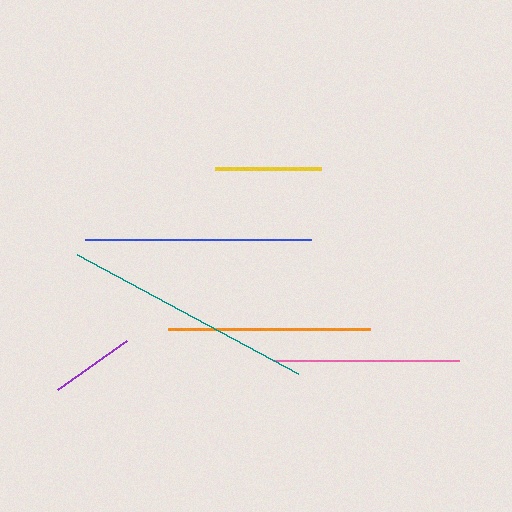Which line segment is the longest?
The teal line is the longest at approximately 251 pixels.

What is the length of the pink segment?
The pink segment is approximately 186 pixels long.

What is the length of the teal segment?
The teal segment is approximately 251 pixels long.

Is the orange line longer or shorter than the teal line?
The teal line is longer than the orange line.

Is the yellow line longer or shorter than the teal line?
The teal line is longer than the yellow line.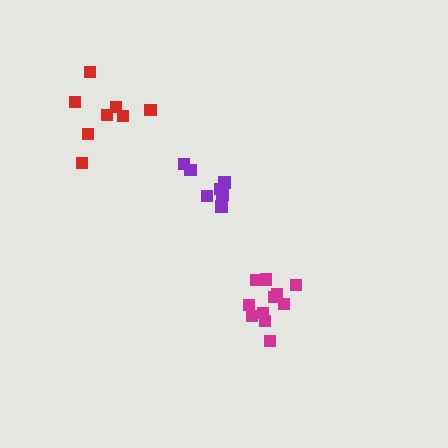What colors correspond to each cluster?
The clusters are colored: magenta, purple, red.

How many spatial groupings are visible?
There are 3 spatial groupings.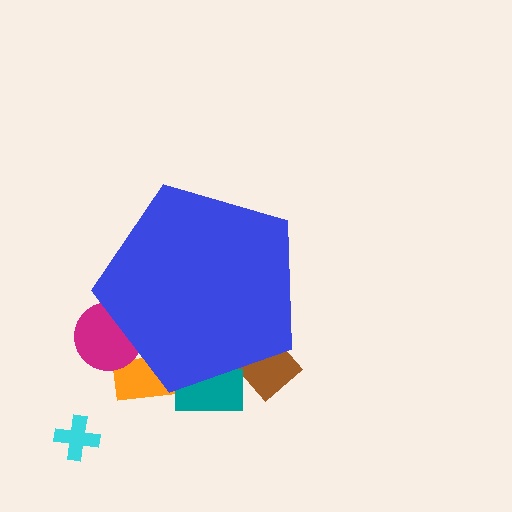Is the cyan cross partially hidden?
No, the cyan cross is fully visible.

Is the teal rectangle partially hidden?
Yes, the teal rectangle is partially hidden behind the blue pentagon.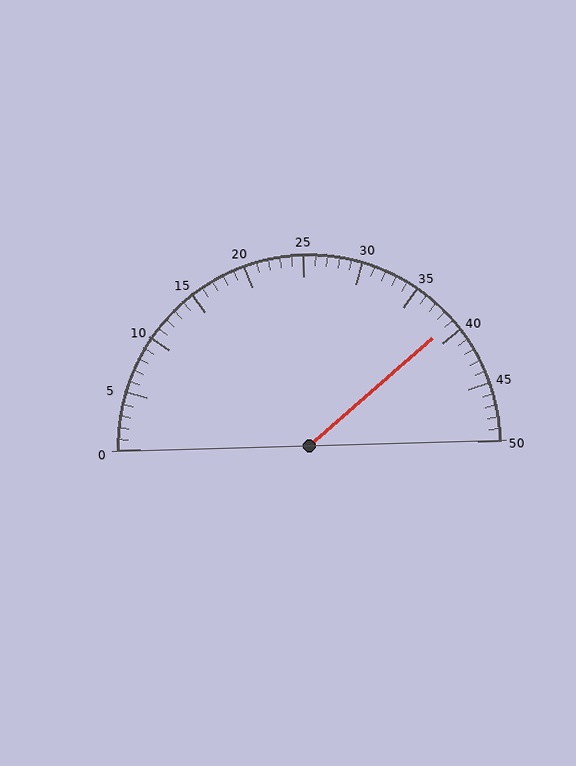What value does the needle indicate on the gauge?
The needle indicates approximately 39.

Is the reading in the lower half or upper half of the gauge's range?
The reading is in the upper half of the range (0 to 50).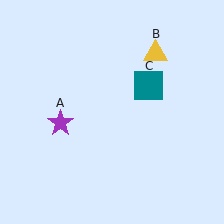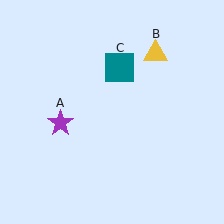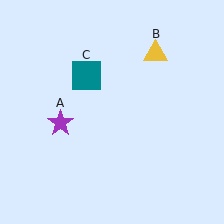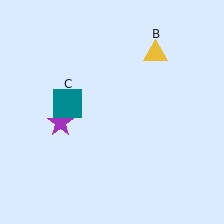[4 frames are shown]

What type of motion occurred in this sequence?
The teal square (object C) rotated counterclockwise around the center of the scene.